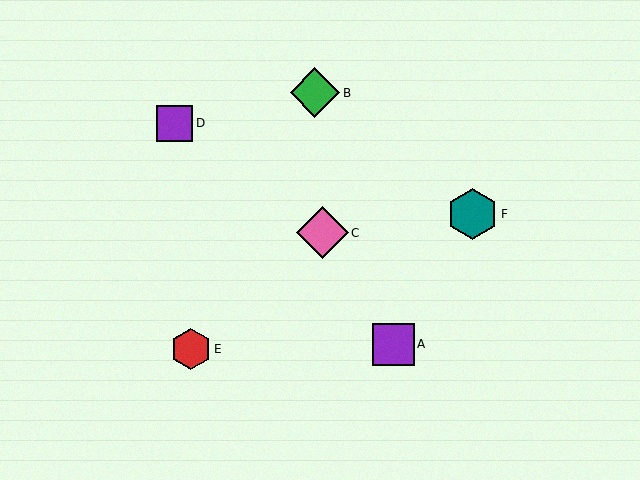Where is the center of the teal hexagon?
The center of the teal hexagon is at (472, 214).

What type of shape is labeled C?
Shape C is a pink diamond.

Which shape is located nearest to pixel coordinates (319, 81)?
The green diamond (labeled B) at (315, 93) is nearest to that location.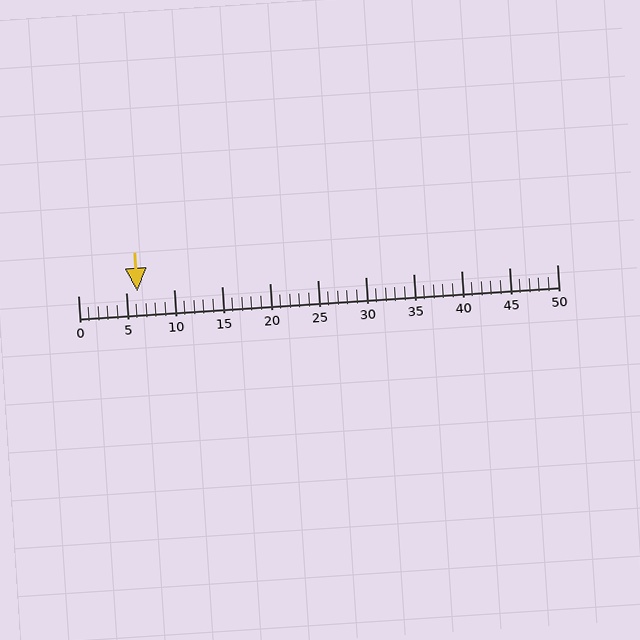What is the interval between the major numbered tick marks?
The major tick marks are spaced 5 units apart.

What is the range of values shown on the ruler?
The ruler shows values from 0 to 50.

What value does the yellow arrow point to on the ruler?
The yellow arrow points to approximately 6.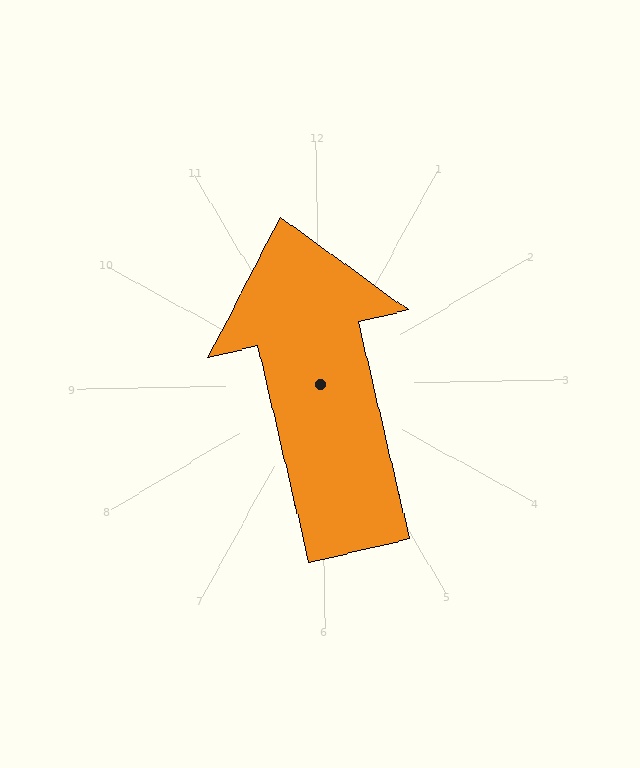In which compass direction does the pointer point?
North.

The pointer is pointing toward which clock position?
Roughly 12 o'clock.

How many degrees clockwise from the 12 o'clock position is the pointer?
Approximately 348 degrees.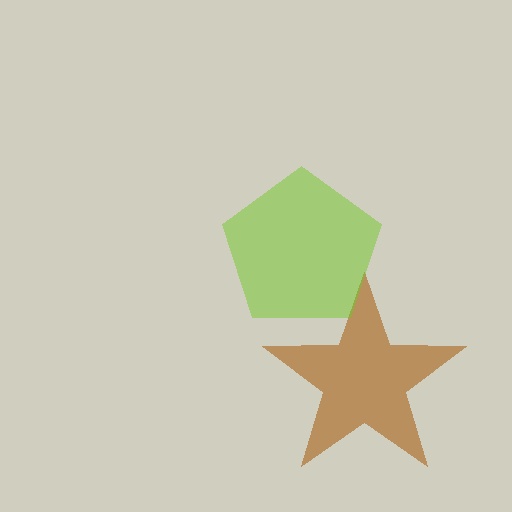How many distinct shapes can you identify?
There are 2 distinct shapes: a brown star, a lime pentagon.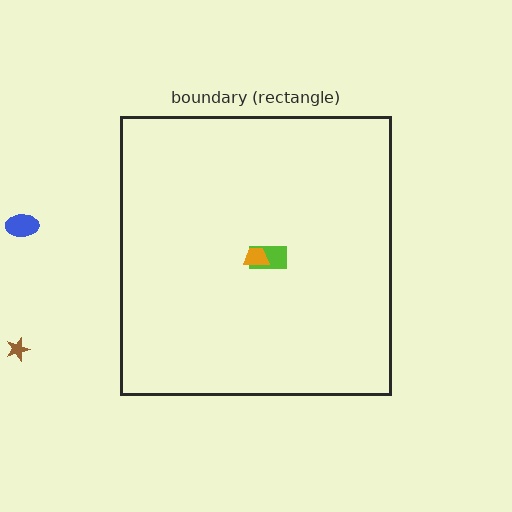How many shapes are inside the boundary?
2 inside, 2 outside.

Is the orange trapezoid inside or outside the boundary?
Inside.